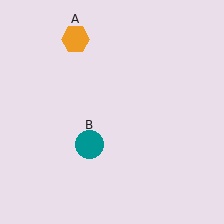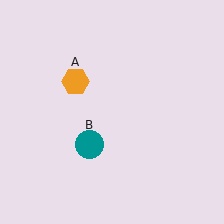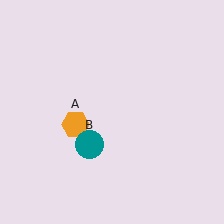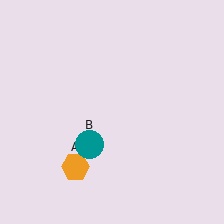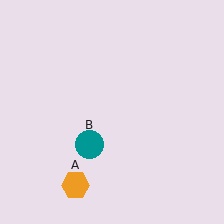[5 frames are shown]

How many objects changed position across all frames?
1 object changed position: orange hexagon (object A).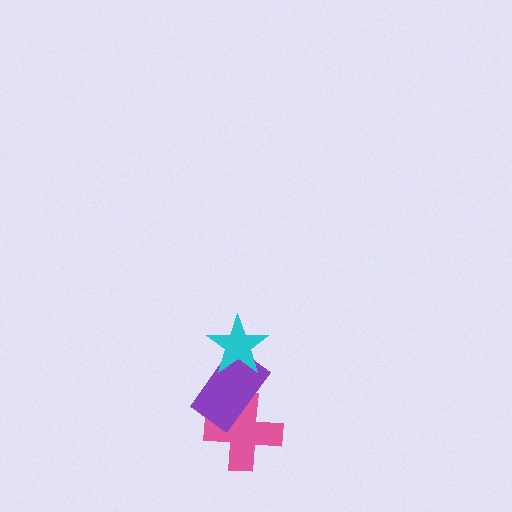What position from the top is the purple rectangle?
The purple rectangle is 2nd from the top.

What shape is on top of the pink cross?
The purple rectangle is on top of the pink cross.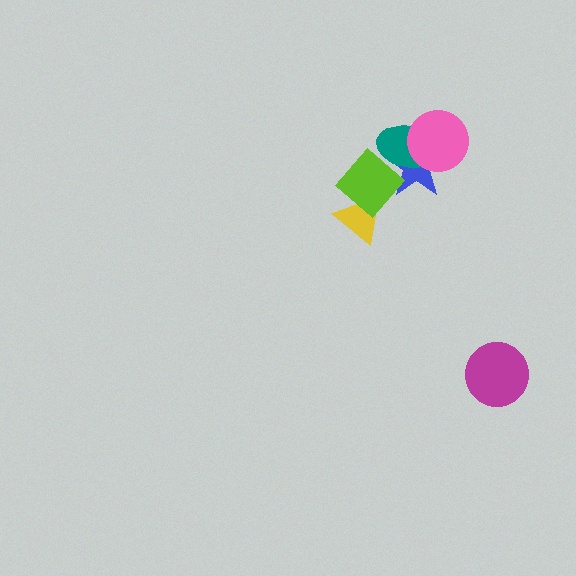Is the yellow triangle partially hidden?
Yes, it is partially covered by another shape.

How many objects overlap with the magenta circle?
0 objects overlap with the magenta circle.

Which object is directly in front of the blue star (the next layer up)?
The teal ellipse is directly in front of the blue star.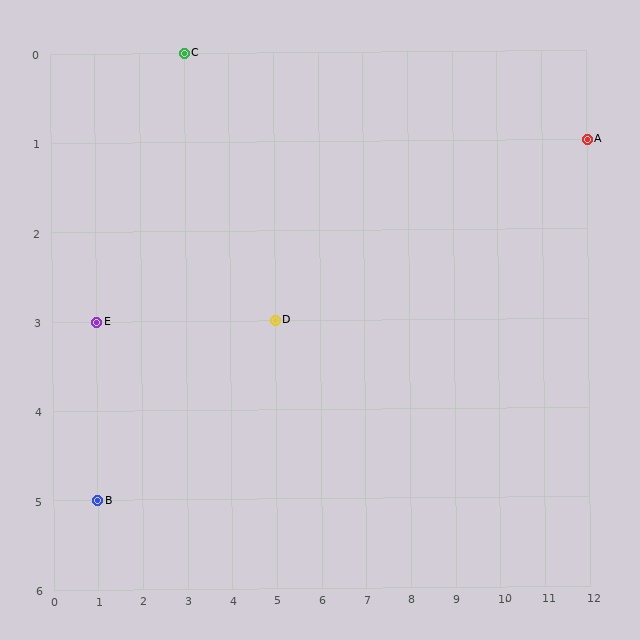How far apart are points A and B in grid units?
Points A and B are 11 columns and 4 rows apart (about 11.7 grid units diagonally).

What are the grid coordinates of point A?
Point A is at grid coordinates (12, 1).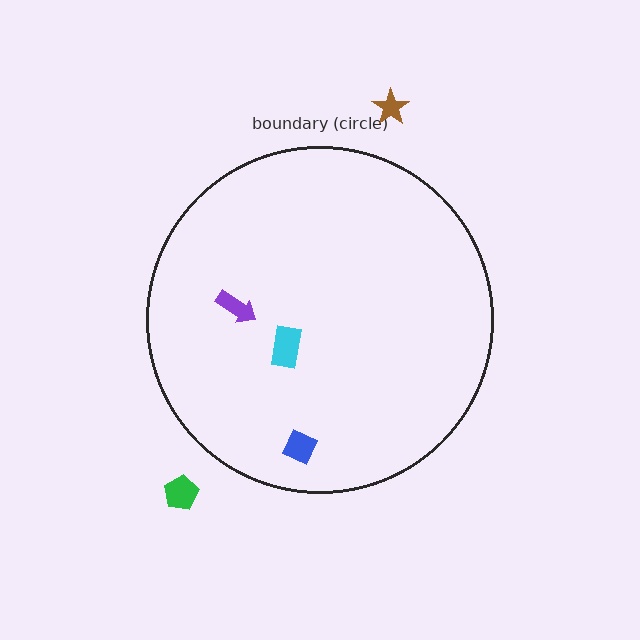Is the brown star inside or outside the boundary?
Outside.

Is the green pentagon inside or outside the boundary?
Outside.